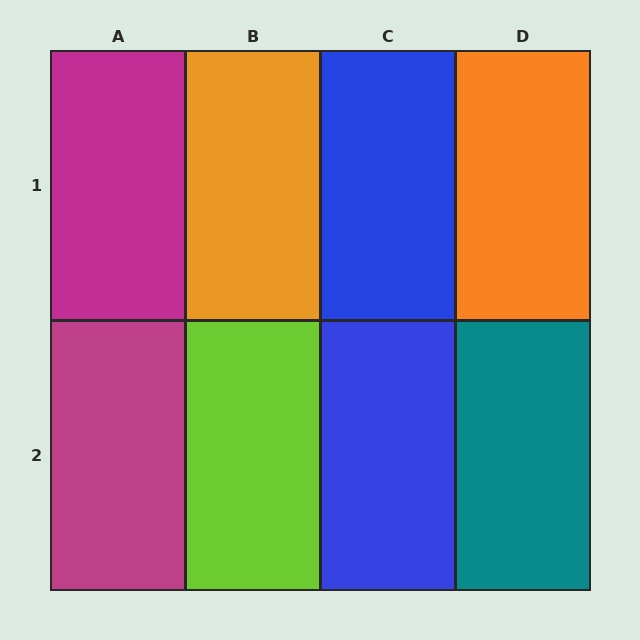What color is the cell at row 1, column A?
Magenta.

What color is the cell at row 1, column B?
Orange.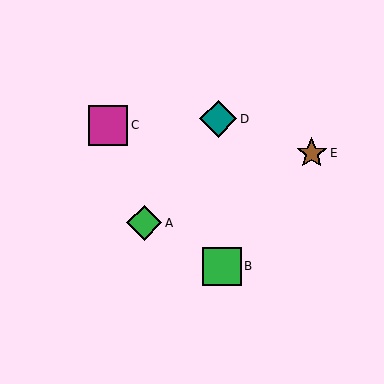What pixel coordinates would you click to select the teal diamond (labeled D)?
Click at (218, 119) to select the teal diamond D.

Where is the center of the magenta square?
The center of the magenta square is at (108, 125).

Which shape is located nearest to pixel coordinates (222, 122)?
The teal diamond (labeled D) at (218, 119) is nearest to that location.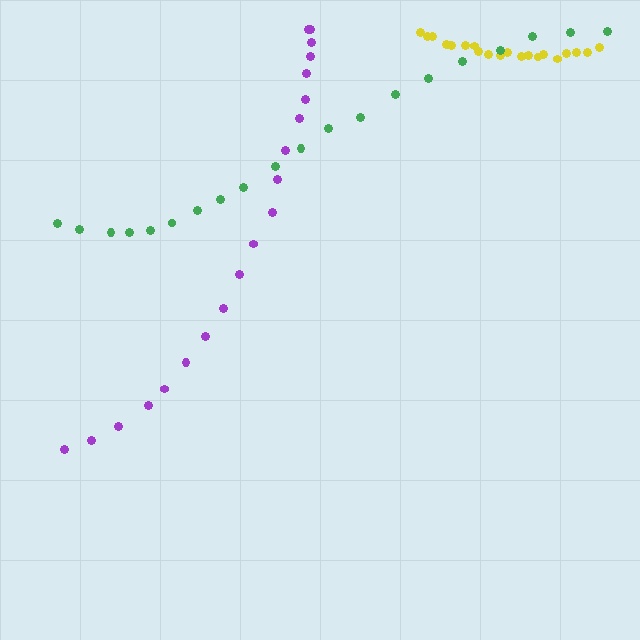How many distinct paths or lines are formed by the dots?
There are 3 distinct paths.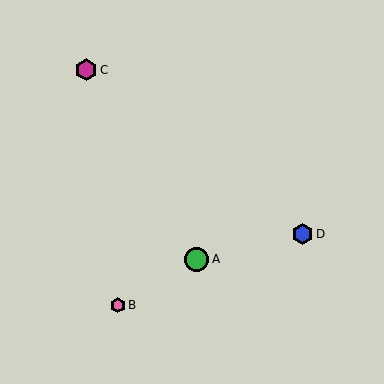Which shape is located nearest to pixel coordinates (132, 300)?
The pink hexagon (labeled B) at (118, 305) is nearest to that location.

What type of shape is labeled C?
Shape C is a magenta hexagon.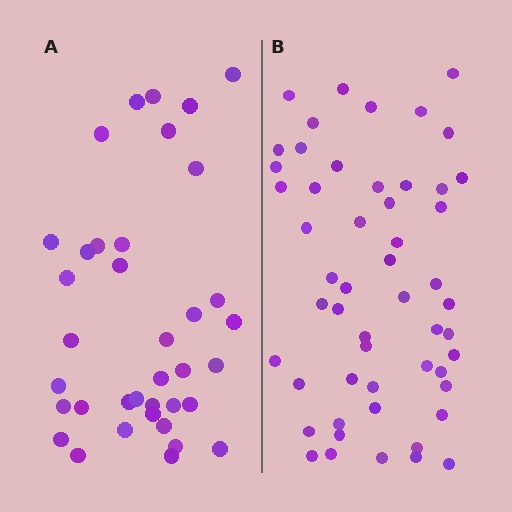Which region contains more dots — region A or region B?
Region B (the right region) has more dots.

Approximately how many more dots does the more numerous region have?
Region B has approximately 15 more dots than region A.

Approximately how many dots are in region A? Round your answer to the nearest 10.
About 40 dots. (The exact count is 37, which rounds to 40.)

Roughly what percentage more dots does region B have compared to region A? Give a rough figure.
About 45% more.